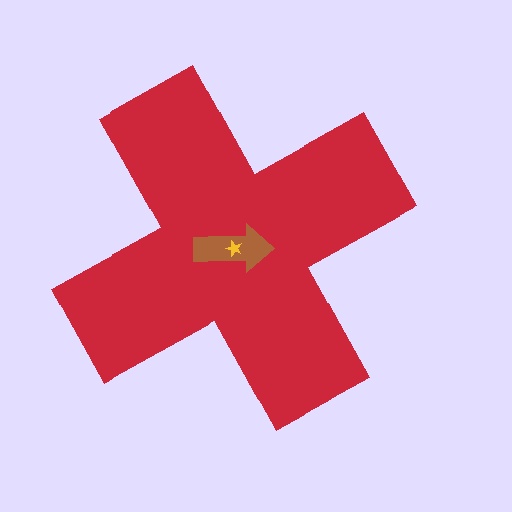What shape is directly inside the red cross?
The brown arrow.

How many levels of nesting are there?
3.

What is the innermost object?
The yellow star.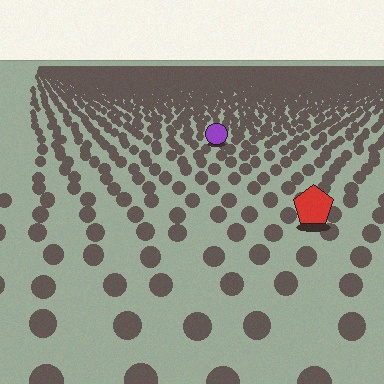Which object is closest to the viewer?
The red pentagon is closest. The texture marks near it are larger and more spread out.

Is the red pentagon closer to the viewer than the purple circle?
Yes. The red pentagon is closer — you can tell from the texture gradient: the ground texture is coarser near it.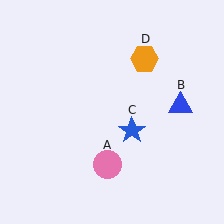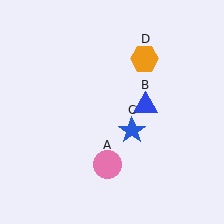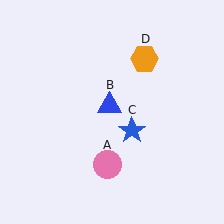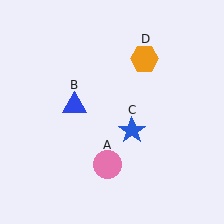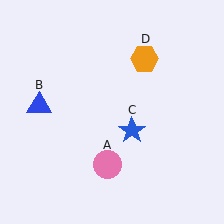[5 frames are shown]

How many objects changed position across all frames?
1 object changed position: blue triangle (object B).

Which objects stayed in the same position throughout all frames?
Pink circle (object A) and blue star (object C) and orange hexagon (object D) remained stationary.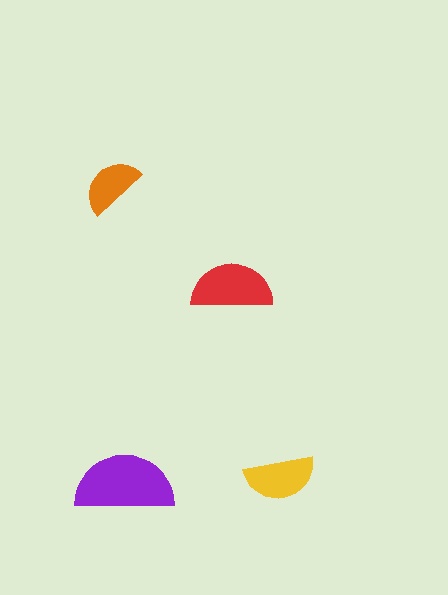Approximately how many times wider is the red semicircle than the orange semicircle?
About 1.5 times wider.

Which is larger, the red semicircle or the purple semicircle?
The purple one.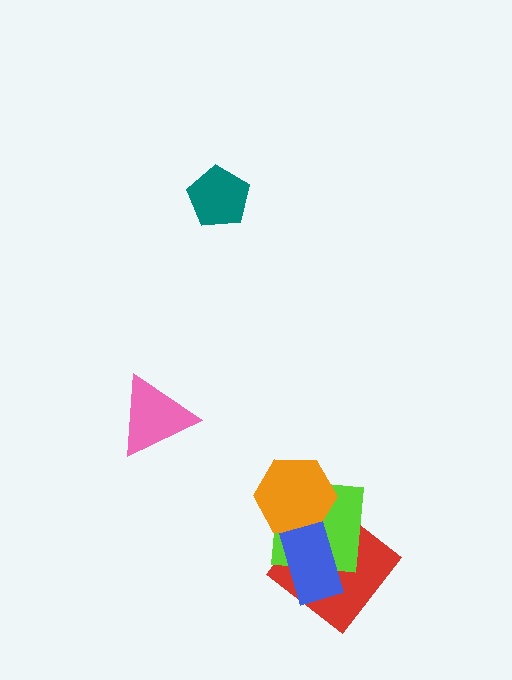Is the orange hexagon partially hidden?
Yes, it is partially covered by another shape.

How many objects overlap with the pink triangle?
0 objects overlap with the pink triangle.